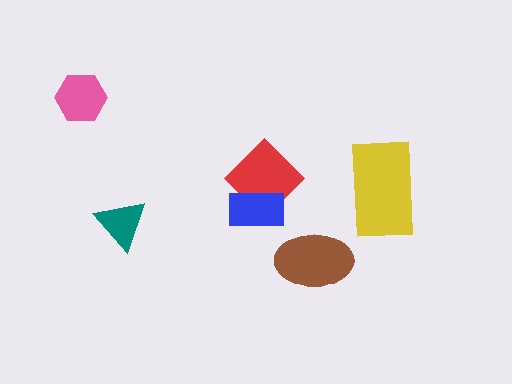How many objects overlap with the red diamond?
1 object overlaps with the red diamond.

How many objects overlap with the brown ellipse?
0 objects overlap with the brown ellipse.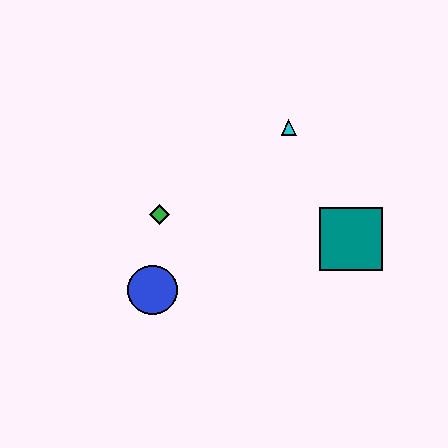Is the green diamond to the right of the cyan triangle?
No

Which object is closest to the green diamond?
The blue circle is closest to the green diamond.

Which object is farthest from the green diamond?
The teal square is farthest from the green diamond.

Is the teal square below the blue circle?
No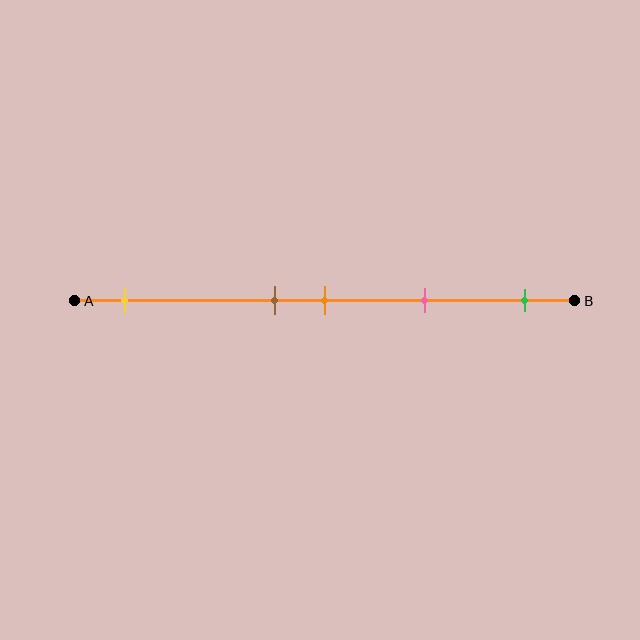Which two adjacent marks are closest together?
The brown and orange marks are the closest adjacent pair.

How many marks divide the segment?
There are 5 marks dividing the segment.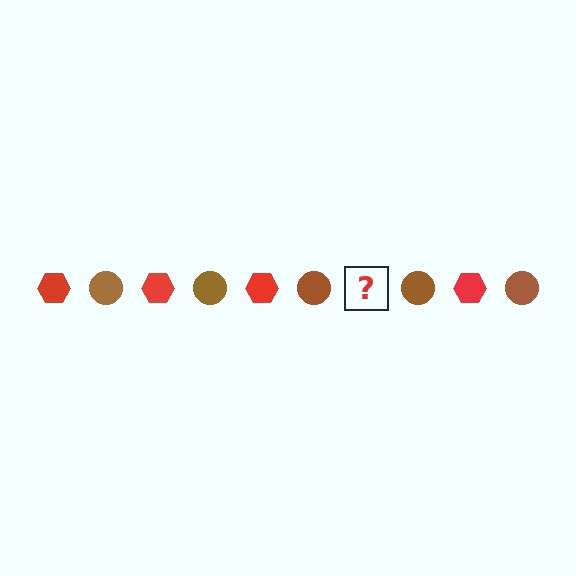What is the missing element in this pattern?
The missing element is a red hexagon.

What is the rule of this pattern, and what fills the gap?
The rule is that the pattern alternates between red hexagon and brown circle. The gap should be filled with a red hexagon.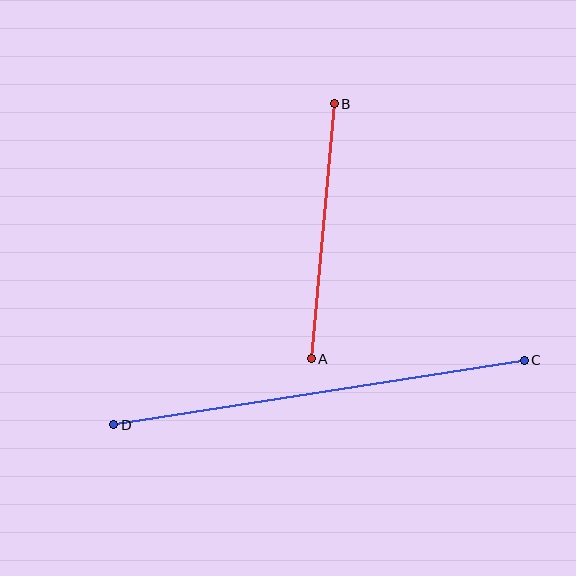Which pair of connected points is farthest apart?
Points C and D are farthest apart.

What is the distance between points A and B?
The distance is approximately 256 pixels.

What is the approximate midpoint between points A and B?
The midpoint is at approximately (323, 231) pixels.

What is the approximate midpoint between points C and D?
The midpoint is at approximately (319, 392) pixels.